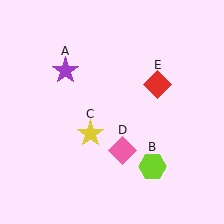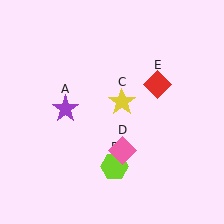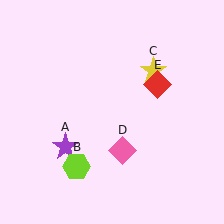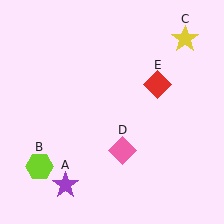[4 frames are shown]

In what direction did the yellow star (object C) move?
The yellow star (object C) moved up and to the right.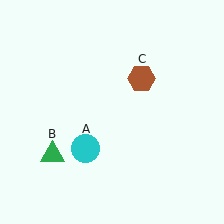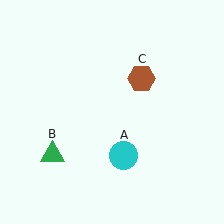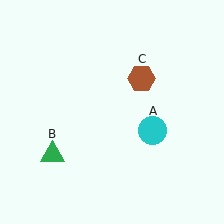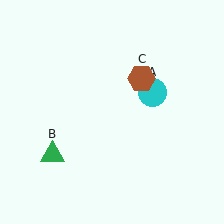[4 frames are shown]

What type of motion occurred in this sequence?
The cyan circle (object A) rotated counterclockwise around the center of the scene.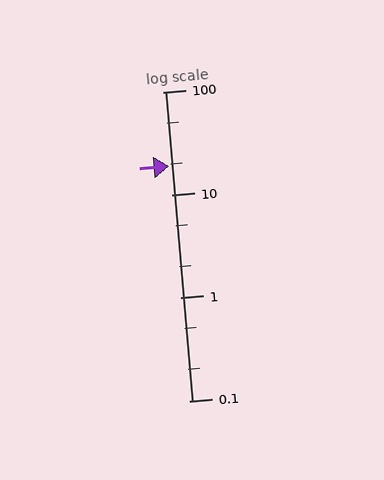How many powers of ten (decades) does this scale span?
The scale spans 3 decades, from 0.1 to 100.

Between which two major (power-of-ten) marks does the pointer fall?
The pointer is between 10 and 100.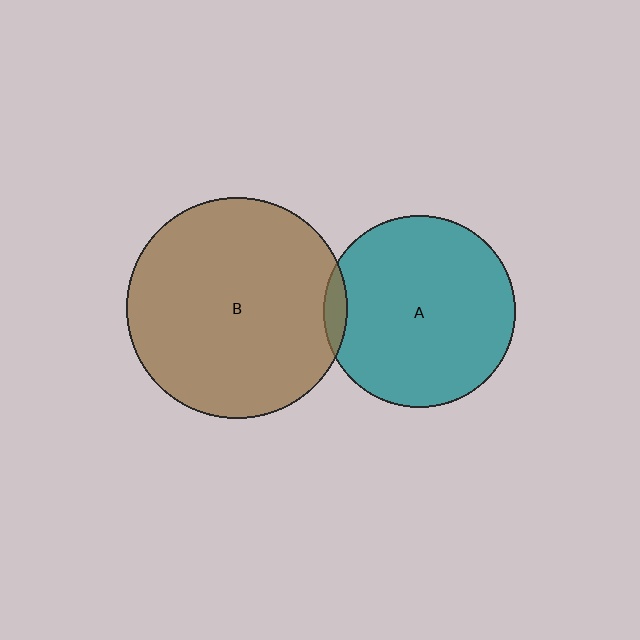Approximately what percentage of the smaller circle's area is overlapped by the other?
Approximately 5%.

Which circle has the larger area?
Circle B (brown).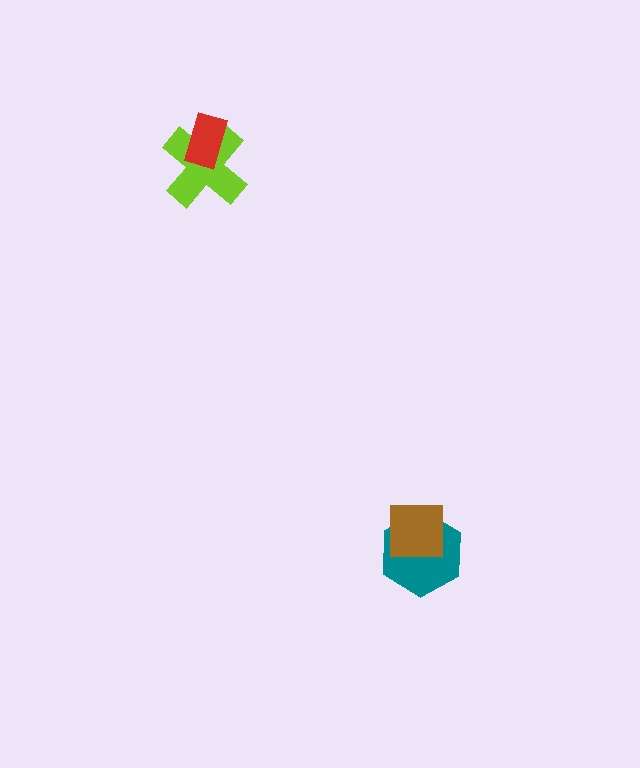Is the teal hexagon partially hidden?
Yes, it is partially covered by another shape.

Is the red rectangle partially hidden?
No, no other shape covers it.